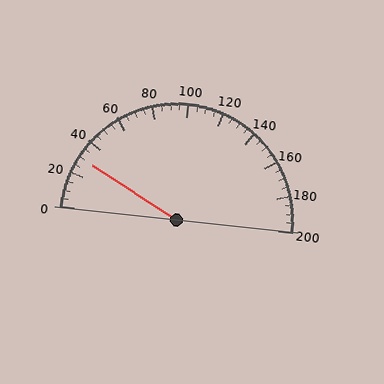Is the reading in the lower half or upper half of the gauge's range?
The reading is in the lower half of the range (0 to 200).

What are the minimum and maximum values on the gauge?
The gauge ranges from 0 to 200.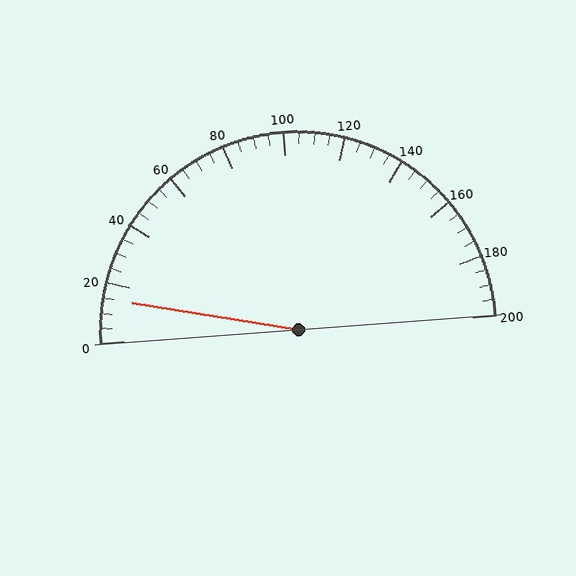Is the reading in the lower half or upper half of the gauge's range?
The reading is in the lower half of the range (0 to 200).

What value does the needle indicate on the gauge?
The needle indicates approximately 15.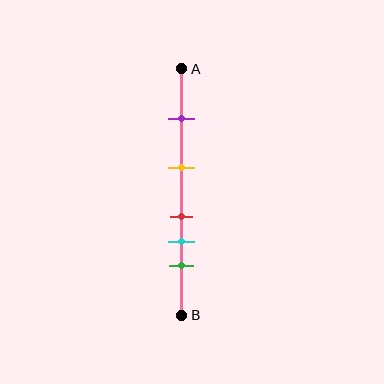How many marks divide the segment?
There are 5 marks dividing the segment.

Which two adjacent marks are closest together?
The red and cyan marks are the closest adjacent pair.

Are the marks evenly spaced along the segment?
No, the marks are not evenly spaced.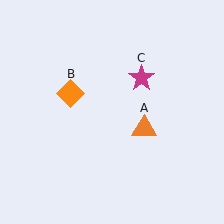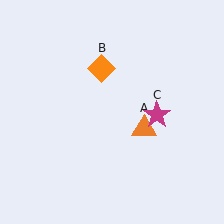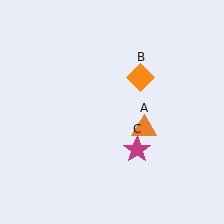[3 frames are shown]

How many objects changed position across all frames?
2 objects changed position: orange diamond (object B), magenta star (object C).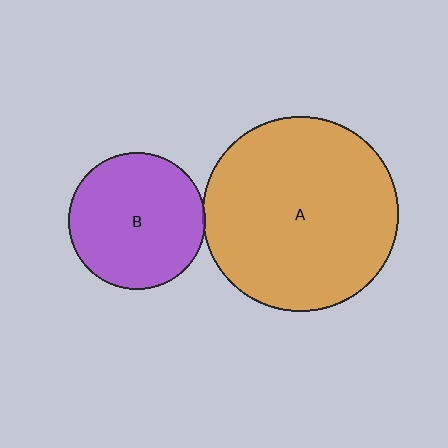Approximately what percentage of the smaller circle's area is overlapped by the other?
Approximately 5%.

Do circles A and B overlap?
Yes.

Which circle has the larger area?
Circle A (orange).